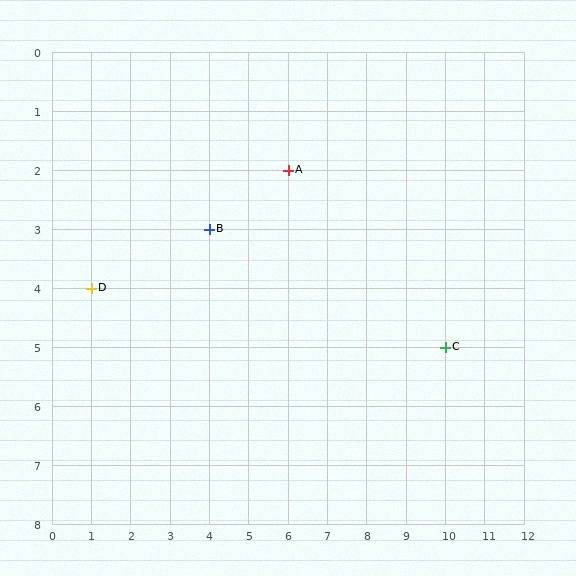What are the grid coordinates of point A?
Point A is at grid coordinates (6, 2).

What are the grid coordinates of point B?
Point B is at grid coordinates (4, 3).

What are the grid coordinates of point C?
Point C is at grid coordinates (10, 5).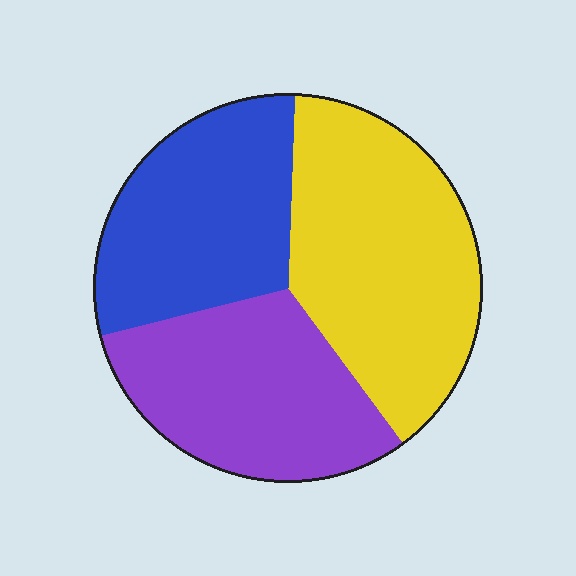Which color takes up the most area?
Yellow, at roughly 40%.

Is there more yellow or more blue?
Yellow.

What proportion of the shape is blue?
Blue takes up between a sixth and a third of the shape.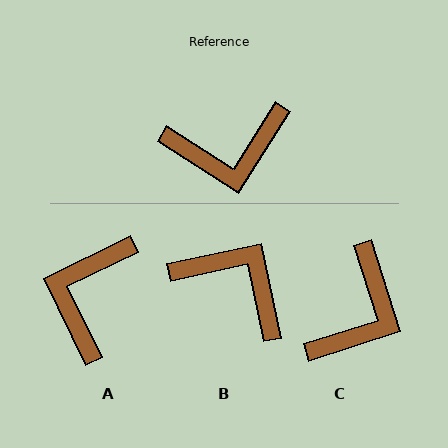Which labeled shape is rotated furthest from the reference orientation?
B, about 134 degrees away.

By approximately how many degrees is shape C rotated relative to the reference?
Approximately 50 degrees counter-clockwise.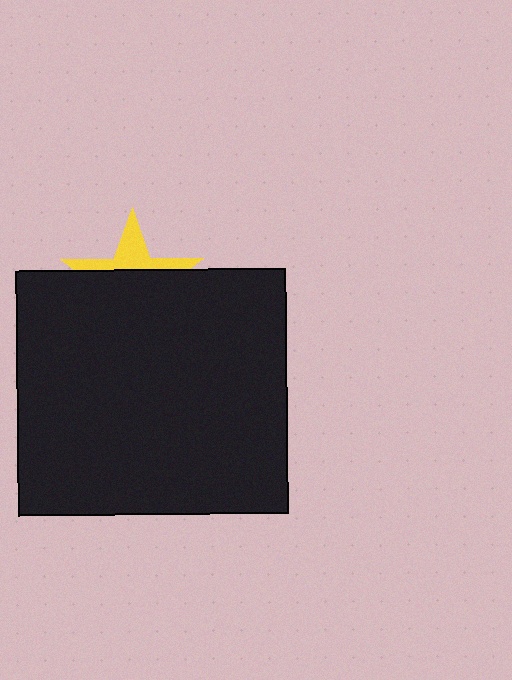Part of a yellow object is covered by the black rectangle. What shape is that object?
It is a star.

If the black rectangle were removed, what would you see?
You would see the complete yellow star.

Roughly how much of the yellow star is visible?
A small part of it is visible (roughly 34%).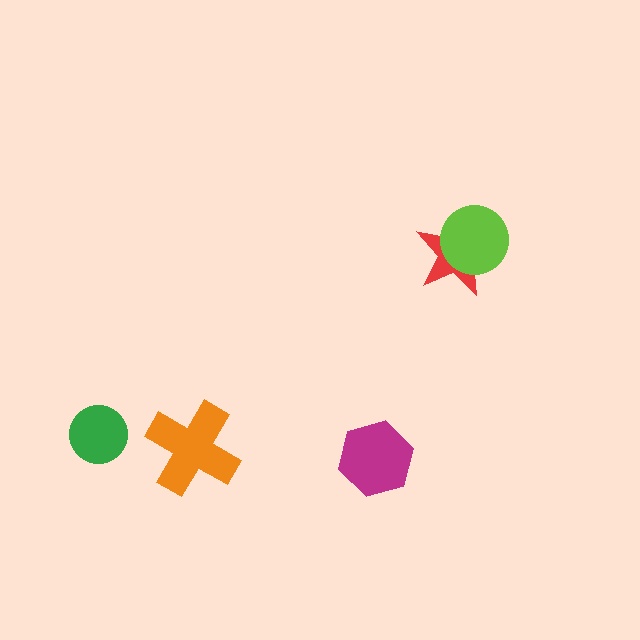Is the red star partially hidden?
Yes, it is partially covered by another shape.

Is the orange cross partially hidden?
No, no other shape covers it.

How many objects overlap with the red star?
1 object overlaps with the red star.